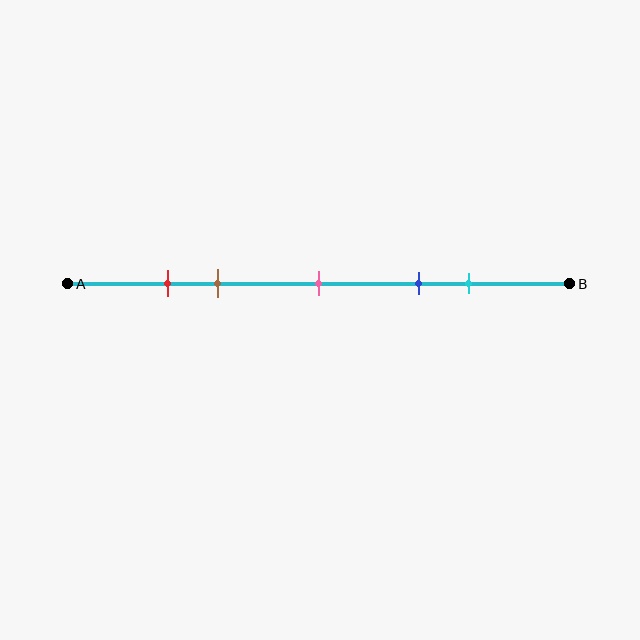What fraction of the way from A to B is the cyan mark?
The cyan mark is approximately 80% (0.8) of the way from A to B.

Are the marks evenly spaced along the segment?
No, the marks are not evenly spaced.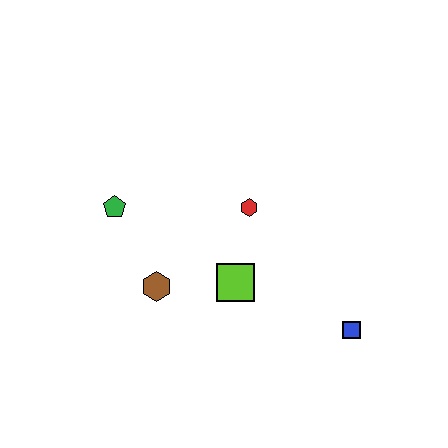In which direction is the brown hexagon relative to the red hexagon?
The brown hexagon is to the left of the red hexagon.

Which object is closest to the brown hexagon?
The lime square is closest to the brown hexagon.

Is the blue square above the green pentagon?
No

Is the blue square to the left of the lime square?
No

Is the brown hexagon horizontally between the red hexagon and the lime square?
No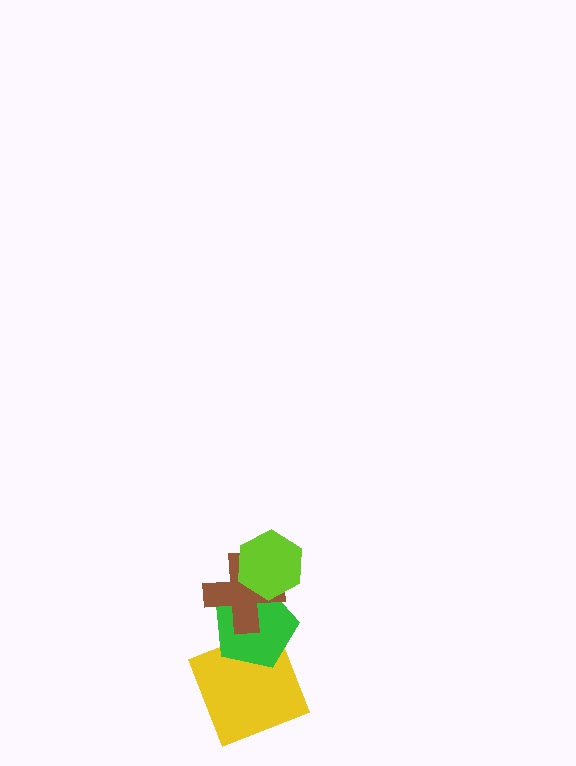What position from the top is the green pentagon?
The green pentagon is 3rd from the top.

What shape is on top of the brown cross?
The lime hexagon is on top of the brown cross.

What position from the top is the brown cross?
The brown cross is 2nd from the top.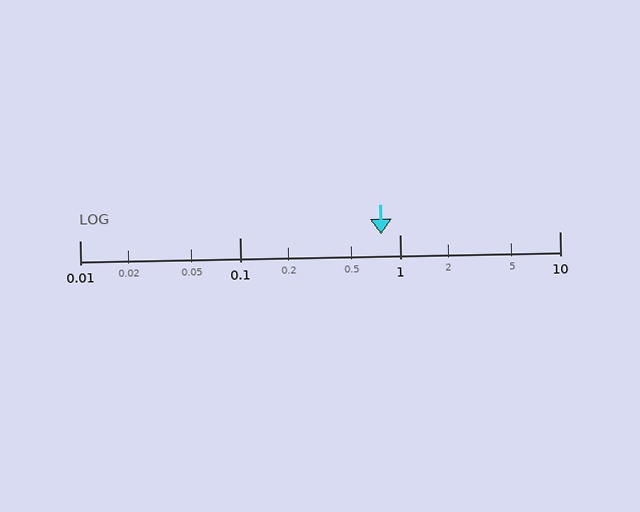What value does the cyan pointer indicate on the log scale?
The pointer indicates approximately 0.77.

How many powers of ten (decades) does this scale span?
The scale spans 3 decades, from 0.01 to 10.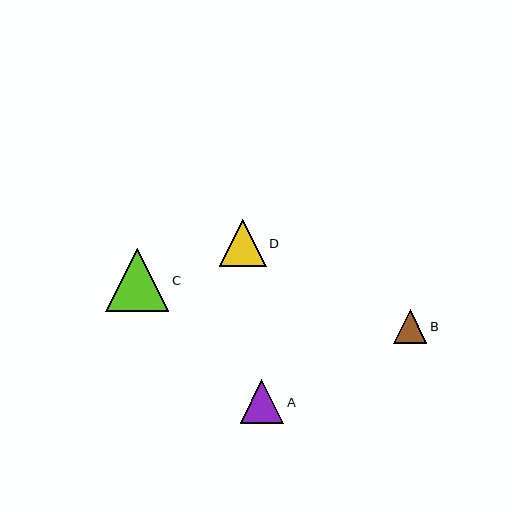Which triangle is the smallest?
Triangle B is the smallest with a size of approximately 34 pixels.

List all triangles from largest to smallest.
From largest to smallest: C, D, A, B.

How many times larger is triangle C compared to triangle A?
Triangle C is approximately 1.4 times the size of triangle A.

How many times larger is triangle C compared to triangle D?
Triangle C is approximately 1.4 times the size of triangle D.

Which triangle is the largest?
Triangle C is the largest with a size of approximately 63 pixels.